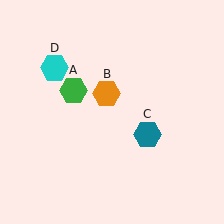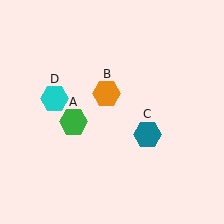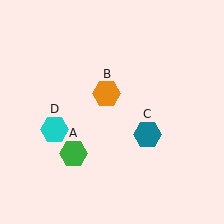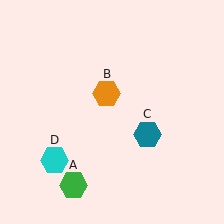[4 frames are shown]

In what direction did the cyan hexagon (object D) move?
The cyan hexagon (object D) moved down.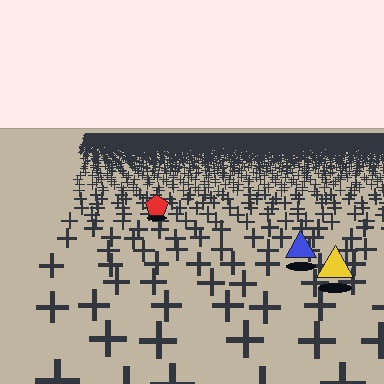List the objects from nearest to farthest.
From nearest to farthest: the yellow triangle, the blue triangle, the red pentagon.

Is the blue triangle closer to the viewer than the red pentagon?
Yes. The blue triangle is closer — you can tell from the texture gradient: the ground texture is coarser near it.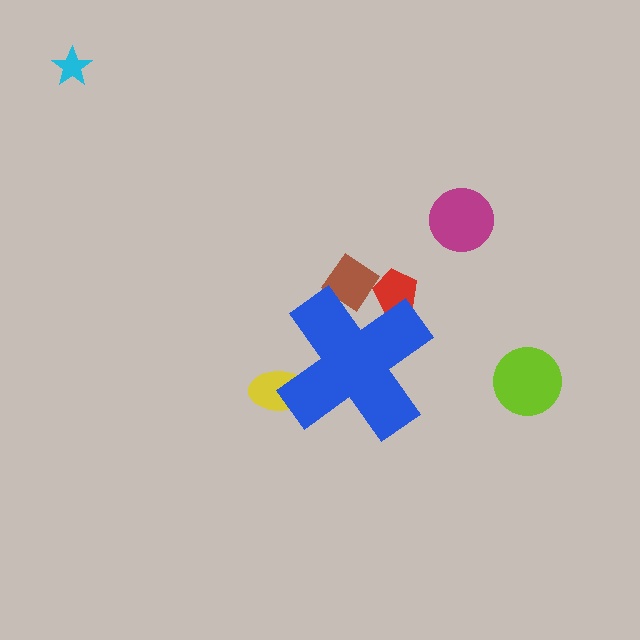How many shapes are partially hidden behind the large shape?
3 shapes are partially hidden.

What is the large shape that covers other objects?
A blue cross.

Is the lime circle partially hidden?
No, the lime circle is fully visible.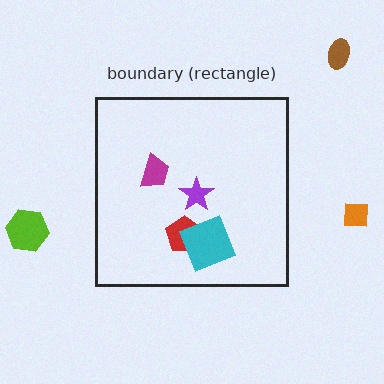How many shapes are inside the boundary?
4 inside, 3 outside.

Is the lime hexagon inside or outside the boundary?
Outside.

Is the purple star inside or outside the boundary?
Inside.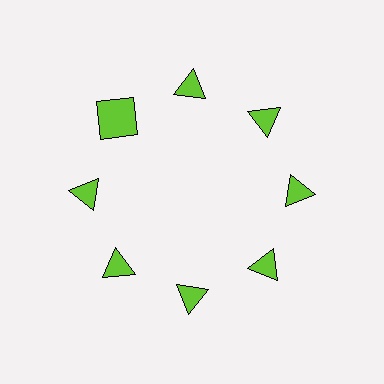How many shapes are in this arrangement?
There are 8 shapes arranged in a ring pattern.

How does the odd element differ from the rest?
It has a different shape: square instead of triangle.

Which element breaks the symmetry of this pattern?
The lime square at roughly the 10 o'clock position breaks the symmetry. All other shapes are lime triangles.